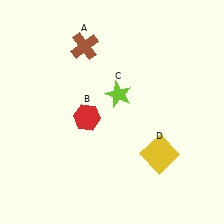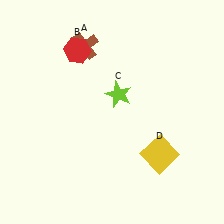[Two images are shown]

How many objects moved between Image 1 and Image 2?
1 object moved between the two images.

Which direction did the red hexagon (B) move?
The red hexagon (B) moved up.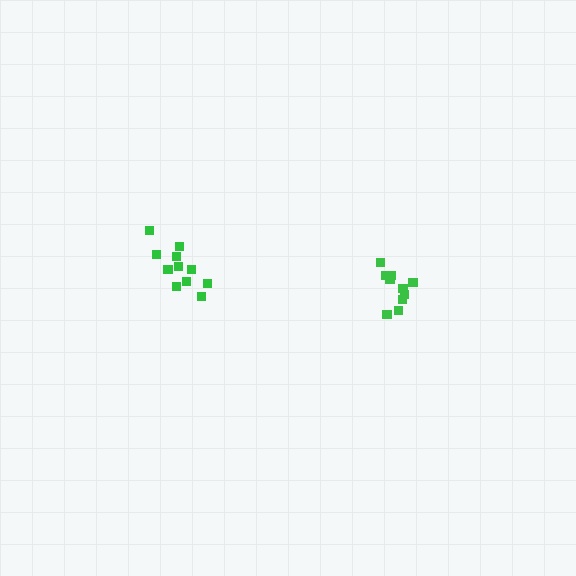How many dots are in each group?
Group 1: 11 dots, Group 2: 10 dots (21 total).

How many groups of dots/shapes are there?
There are 2 groups.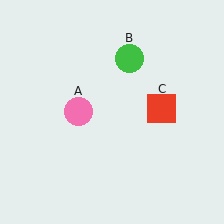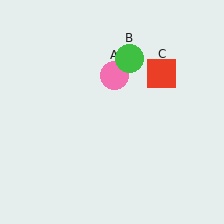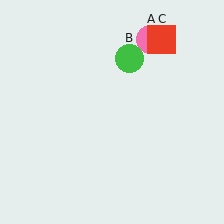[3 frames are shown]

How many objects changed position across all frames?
2 objects changed position: pink circle (object A), red square (object C).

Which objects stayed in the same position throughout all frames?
Green circle (object B) remained stationary.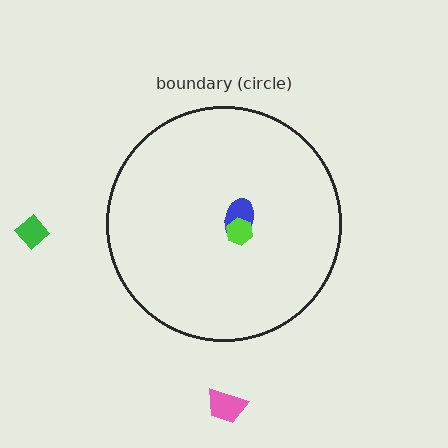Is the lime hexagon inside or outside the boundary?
Inside.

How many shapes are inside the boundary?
2 inside, 2 outside.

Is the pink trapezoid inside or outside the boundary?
Outside.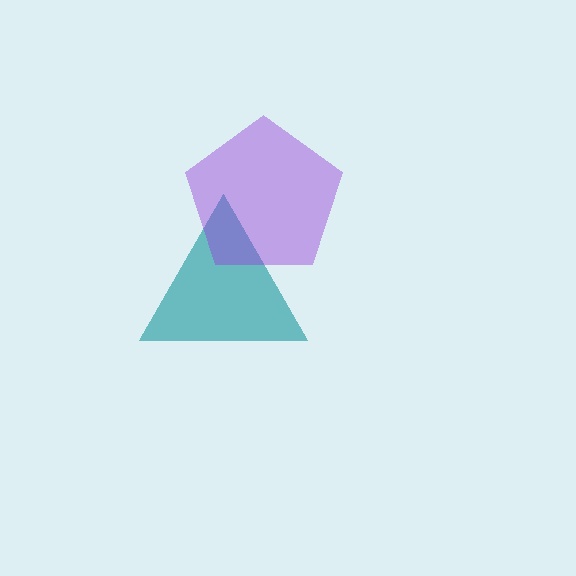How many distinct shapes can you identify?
There are 2 distinct shapes: a teal triangle, a purple pentagon.